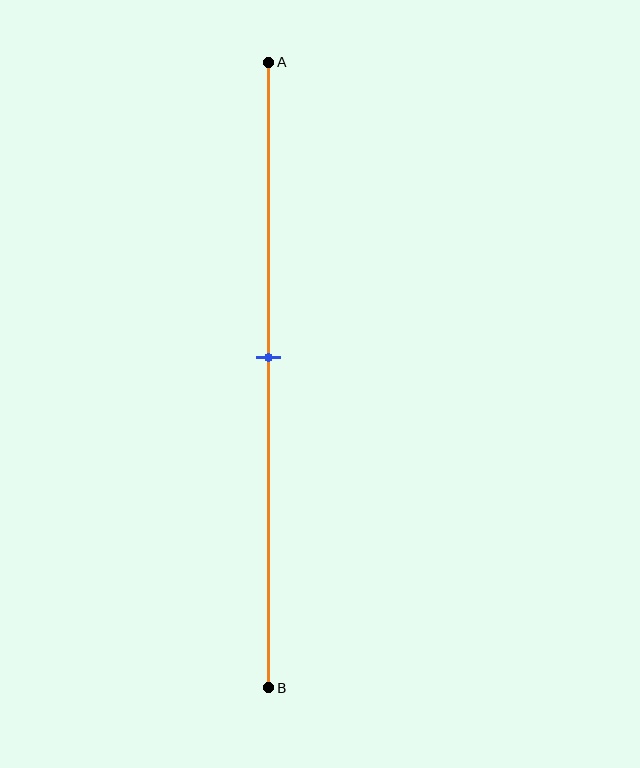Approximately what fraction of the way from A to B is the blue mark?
The blue mark is approximately 45% of the way from A to B.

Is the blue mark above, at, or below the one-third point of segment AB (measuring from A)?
The blue mark is below the one-third point of segment AB.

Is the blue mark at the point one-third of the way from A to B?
No, the mark is at about 45% from A, not at the 33% one-third point.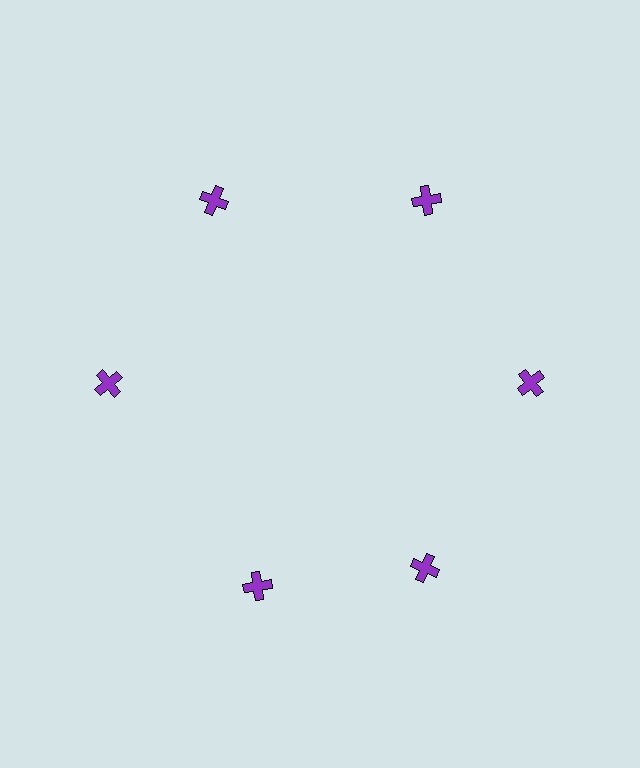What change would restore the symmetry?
The symmetry would be restored by rotating it back into even spacing with its neighbors so that all 6 crosses sit at equal angles and equal distance from the center.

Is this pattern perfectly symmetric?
No. The 6 purple crosses are arranged in a ring, but one element near the 7 o'clock position is rotated out of alignment along the ring, breaking the 6-fold rotational symmetry.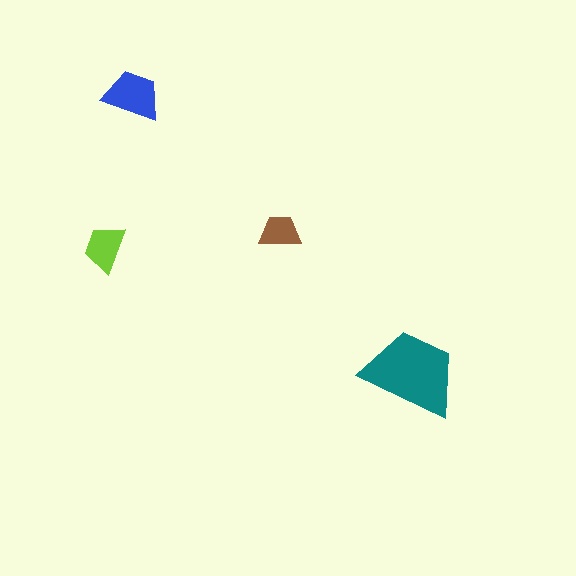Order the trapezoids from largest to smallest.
the teal one, the blue one, the lime one, the brown one.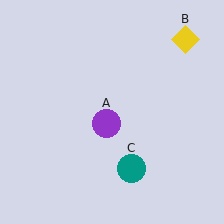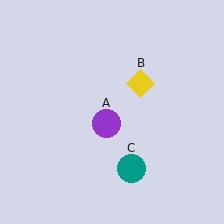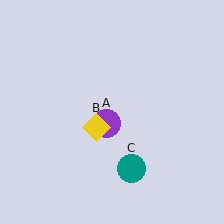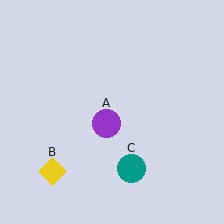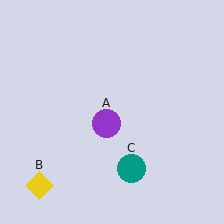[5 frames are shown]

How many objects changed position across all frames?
1 object changed position: yellow diamond (object B).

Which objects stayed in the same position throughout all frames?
Purple circle (object A) and teal circle (object C) remained stationary.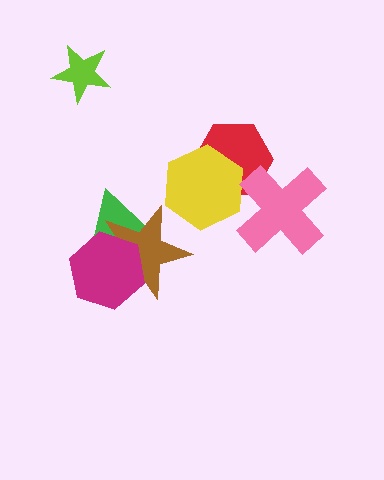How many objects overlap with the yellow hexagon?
2 objects overlap with the yellow hexagon.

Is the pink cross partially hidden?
No, no other shape covers it.